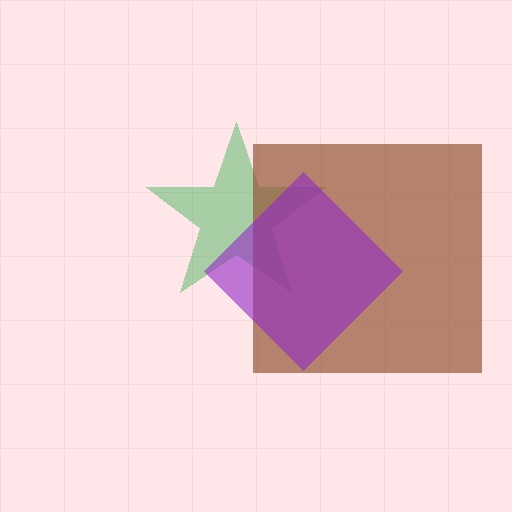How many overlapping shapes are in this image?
There are 3 overlapping shapes in the image.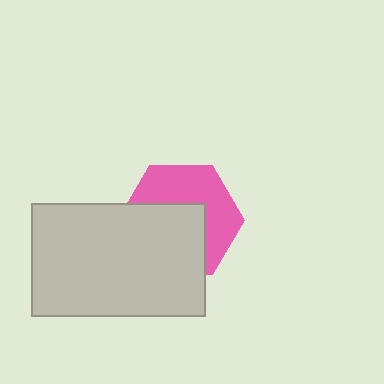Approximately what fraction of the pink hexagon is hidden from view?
Roughly 51% of the pink hexagon is hidden behind the light gray rectangle.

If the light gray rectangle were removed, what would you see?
You would see the complete pink hexagon.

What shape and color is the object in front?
The object in front is a light gray rectangle.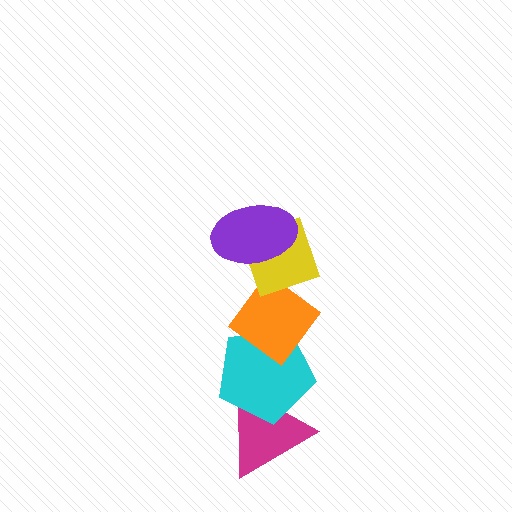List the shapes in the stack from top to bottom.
From top to bottom: the purple ellipse, the yellow diamond, the orange diamond, the cyan pentagon, the magenta triangle.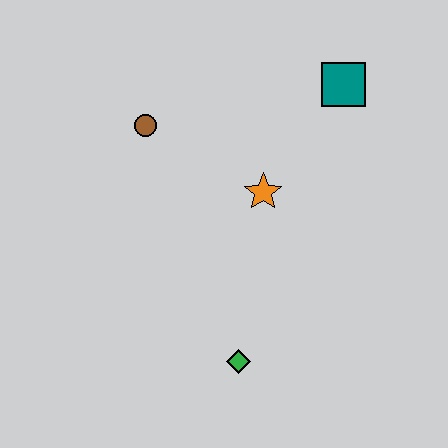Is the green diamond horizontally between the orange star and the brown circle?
Yes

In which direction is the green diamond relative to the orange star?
The green diamond is below the orange star.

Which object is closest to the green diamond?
The orange star is closest to the green diamond.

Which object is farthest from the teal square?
The green diamond is farthest from the teal square.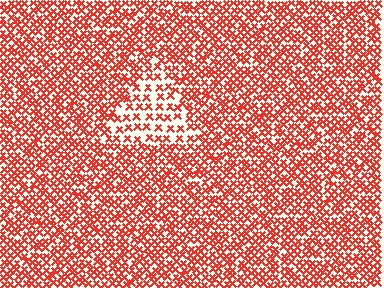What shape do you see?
I see a triangle.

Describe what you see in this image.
The image contains small red elements arranged at two different densities. A triangle-shaped region is visible where the elements are less densely packed than the surrounding area.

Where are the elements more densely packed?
The elements are more densely packed outside the triangle boundary.